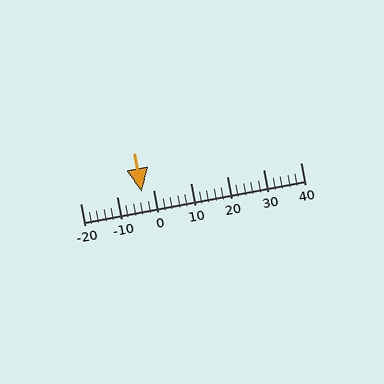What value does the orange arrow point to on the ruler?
The orange arrow points to approximately -3.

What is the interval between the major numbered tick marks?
The major tick marks are spaced 10 units apart.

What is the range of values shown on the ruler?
The ruler shows values from -20 to 40.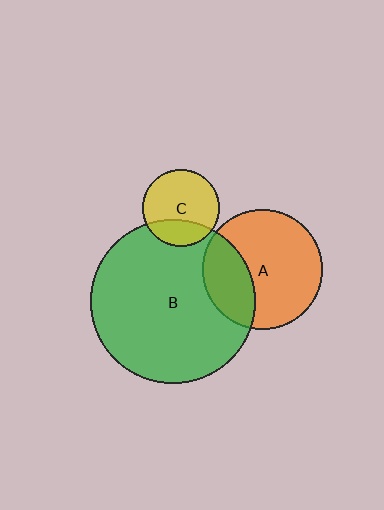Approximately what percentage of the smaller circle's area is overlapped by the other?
Approximately 30%.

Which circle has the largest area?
Circle B (green).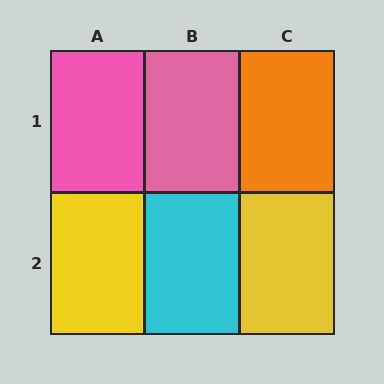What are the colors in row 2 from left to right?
Yellow, cyan, yellow.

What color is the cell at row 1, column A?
Pink.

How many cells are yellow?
2 cells are yellow.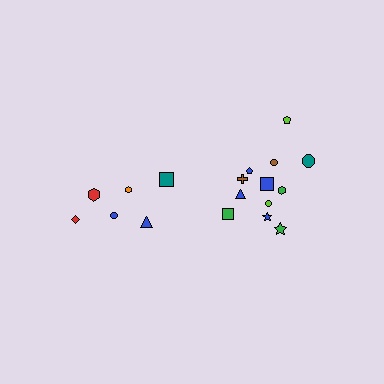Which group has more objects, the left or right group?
The right group.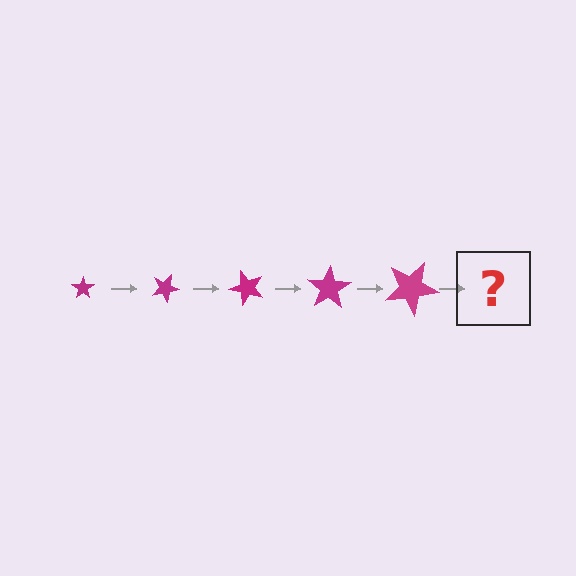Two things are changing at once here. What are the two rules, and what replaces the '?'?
The two rules are that the star grows larger each step and it rotates 25 degrees each step. The '?' should be a star, larger than the previous one and rotated 125 degrees from the start.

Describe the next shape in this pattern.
It should be a star, larger than the previous one and rotated 125 degrees from the start.